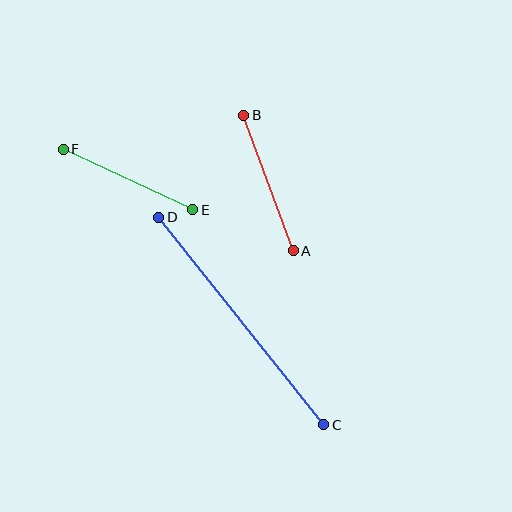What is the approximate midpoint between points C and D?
The midpoint is at approximately (241, 321) pixels.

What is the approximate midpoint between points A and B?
The midpoint is at approximately (268, 183) pixels.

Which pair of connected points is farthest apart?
Points C and D are farthest apart.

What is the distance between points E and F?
The distance is approximately 143 pixels.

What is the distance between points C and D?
The distance is approximately 265 pixels.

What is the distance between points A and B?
The distance is approximately 144 pixels.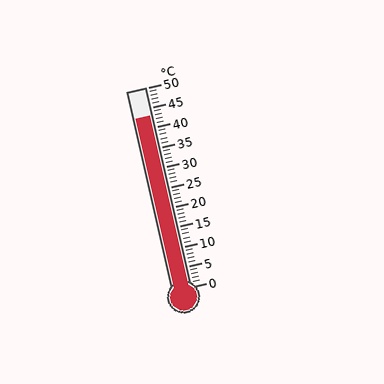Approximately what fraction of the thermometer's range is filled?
The thermometer is filled to approximately 85% of its range.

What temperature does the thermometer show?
The thermometer shows approximately 43°C.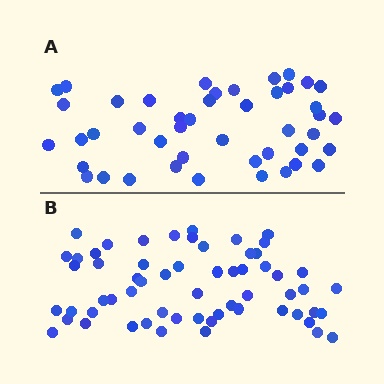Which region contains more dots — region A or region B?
Region B (the bottom region) has more dots.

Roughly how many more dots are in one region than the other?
Region B has approximately 15 more dots than region A.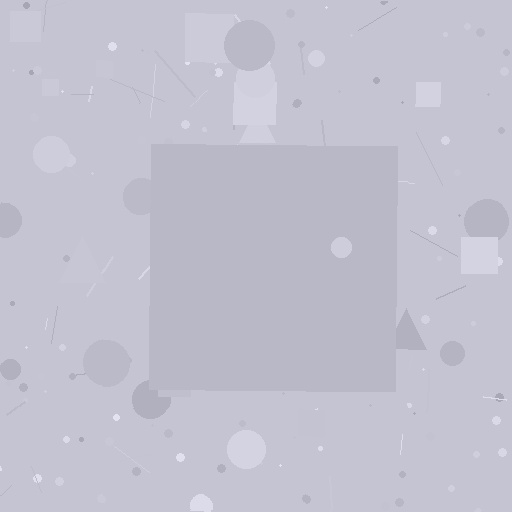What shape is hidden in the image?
A square is hidden in the image.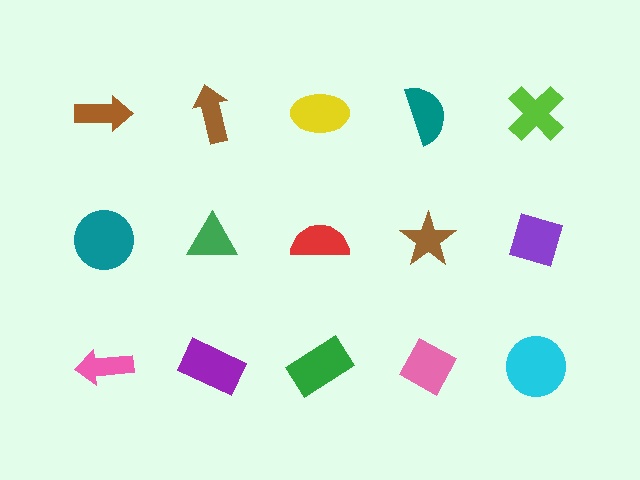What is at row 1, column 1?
A brown arrow.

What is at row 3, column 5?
A cyan circle.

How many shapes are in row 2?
5 shapes.